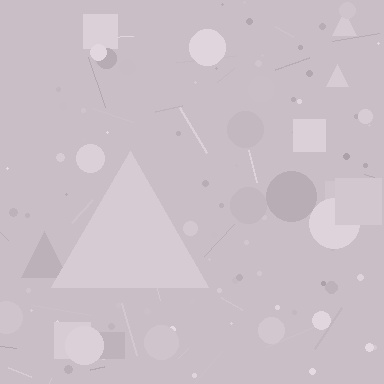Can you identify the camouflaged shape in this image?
The camouflaged shape is a triangle.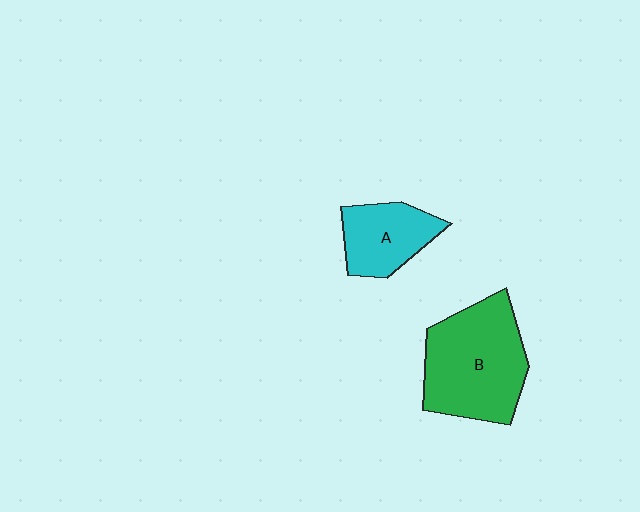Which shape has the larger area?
Shape B (green).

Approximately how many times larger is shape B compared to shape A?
Approximately 1.8 times.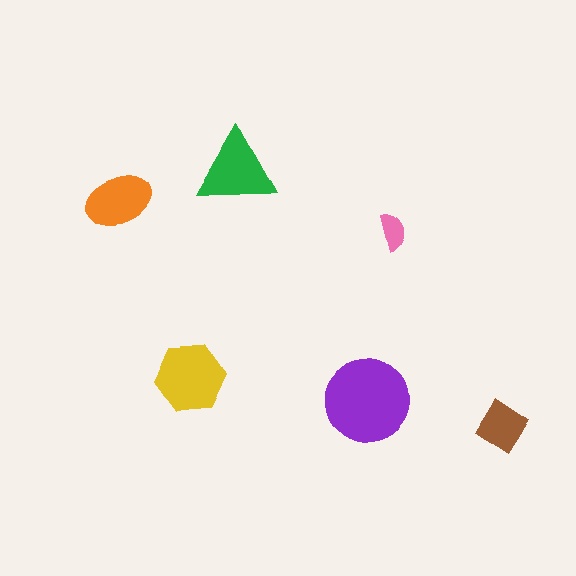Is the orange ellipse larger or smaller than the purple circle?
Smaller.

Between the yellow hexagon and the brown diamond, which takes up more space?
The yellow hexagon.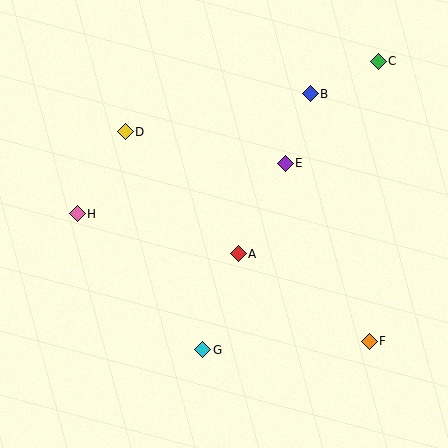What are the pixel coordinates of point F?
Point F is at (369, 341).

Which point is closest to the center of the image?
Point A at (238, 254) is closest to the center.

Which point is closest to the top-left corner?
Point D is closest to the top-left corner.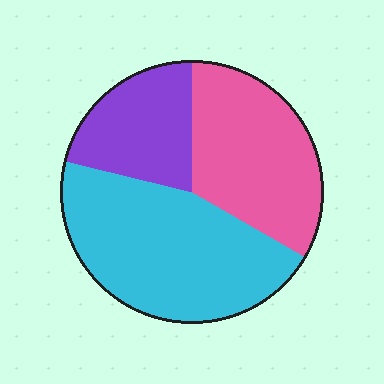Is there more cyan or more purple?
Cyan.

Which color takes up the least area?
Purple, at roughly 20%.